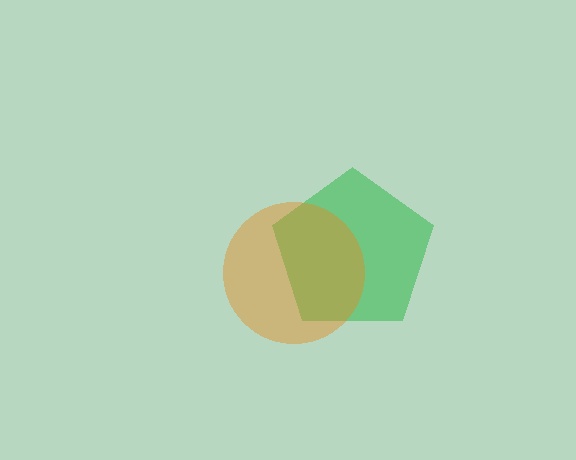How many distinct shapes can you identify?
There are 2 distinct shapes: a green pentagon, an orange circle.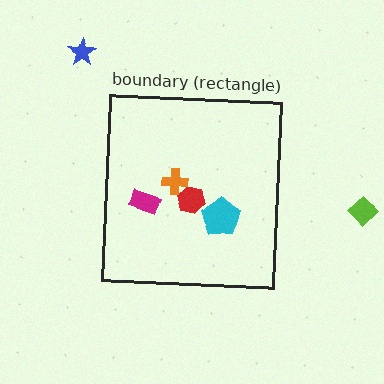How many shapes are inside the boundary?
4 inside, 2 outside.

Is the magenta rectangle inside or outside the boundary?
Inside.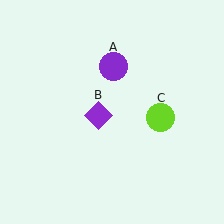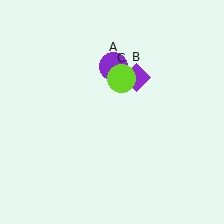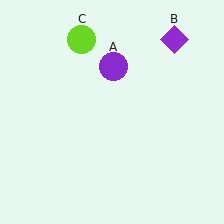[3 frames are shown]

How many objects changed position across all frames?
2 objects changed position: purple diamond (object B), lime circle (object C).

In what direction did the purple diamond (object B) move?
The purple diamond (object B) moved up and to the right.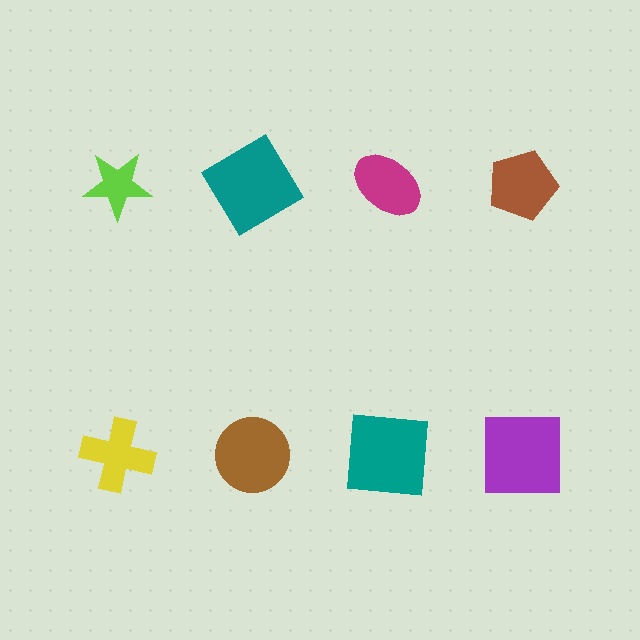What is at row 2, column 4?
A purple square.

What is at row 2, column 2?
A brown circle.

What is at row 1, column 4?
A brown pentagon.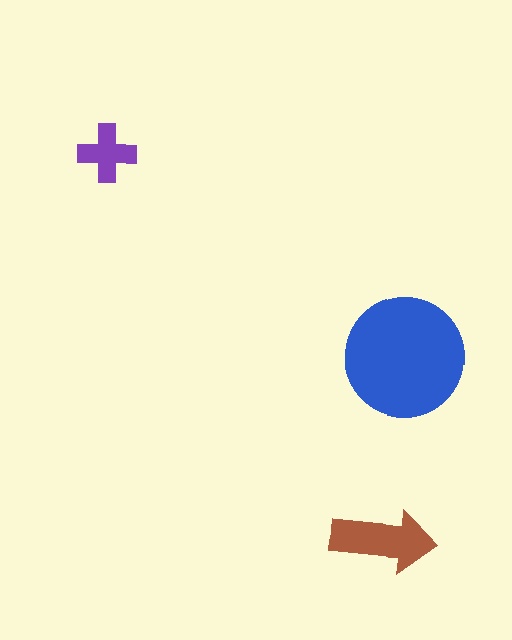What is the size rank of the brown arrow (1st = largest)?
2nd.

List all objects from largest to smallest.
The blue circle, the brown arrow, the purple cross.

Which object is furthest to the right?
The blue circle is rightmost.